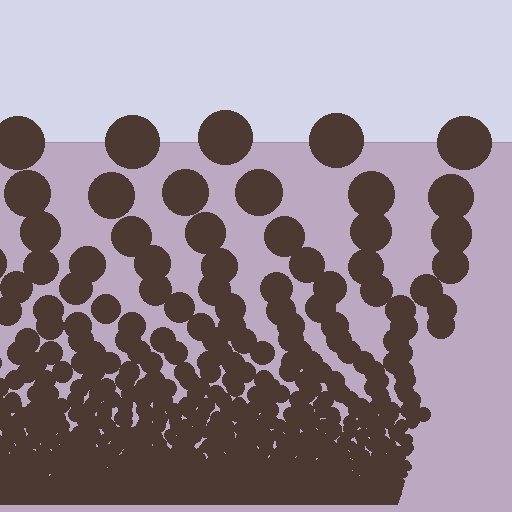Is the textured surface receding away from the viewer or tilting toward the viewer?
The surface appears to tilt toward the viewer. Texture elements get larger and sparser toward the top.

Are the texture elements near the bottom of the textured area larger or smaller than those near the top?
Smaller. The gradient is inverted — elements near the bottom are smaller and denser.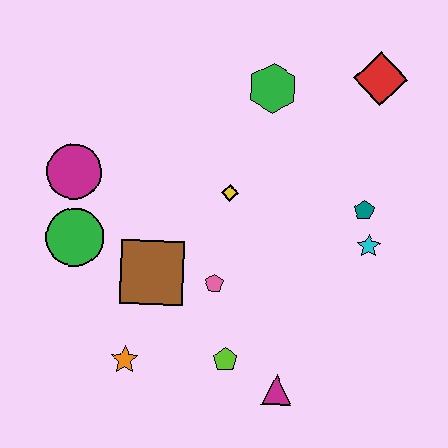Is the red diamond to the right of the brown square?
Yes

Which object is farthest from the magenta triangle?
The red diamond is farthest from the magenta triangle.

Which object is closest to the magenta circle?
The green circle is closest to the magenta circle.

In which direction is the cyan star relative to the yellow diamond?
The cyan star is to the right of the yellow diamond.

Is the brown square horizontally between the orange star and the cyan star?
Yes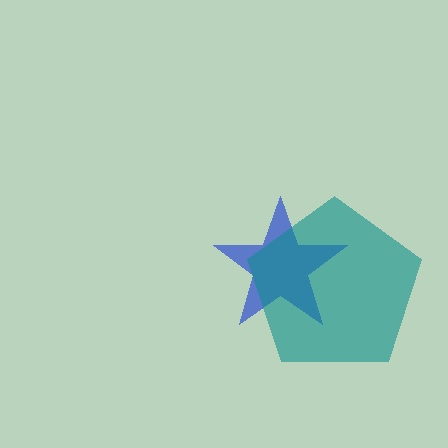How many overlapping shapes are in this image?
There are 2 overlapping shapes in the image.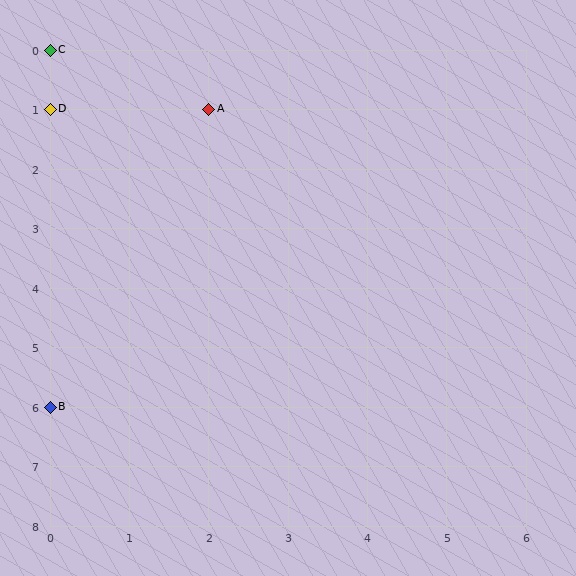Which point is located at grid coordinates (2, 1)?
Point A is at (2, 1).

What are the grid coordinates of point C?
Point C is at grid coordinates (0, 0).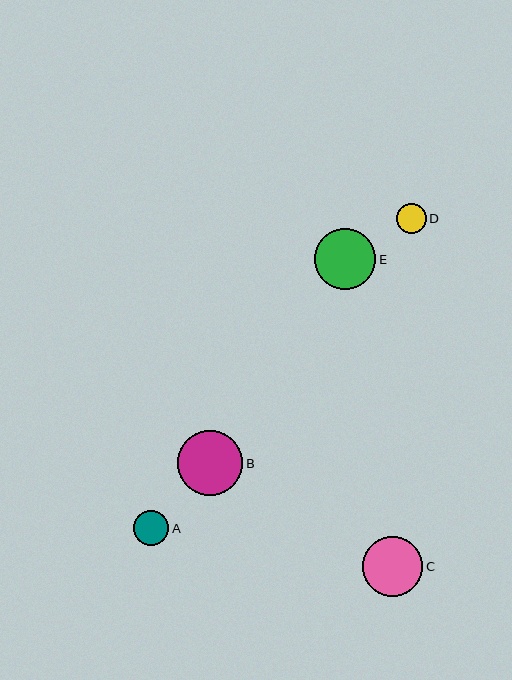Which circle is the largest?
Circle B is the largest with a size of approximately 65 pixels.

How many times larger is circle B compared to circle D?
Circle B is approximately 2.2 times the size of circle D.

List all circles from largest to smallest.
From largest to smallest: B, E, C, A, D.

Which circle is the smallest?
Circle D is the smallest with a size of approximately 30 pixels.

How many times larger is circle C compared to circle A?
Circle C is approximately 1.7 times the size of circle A.